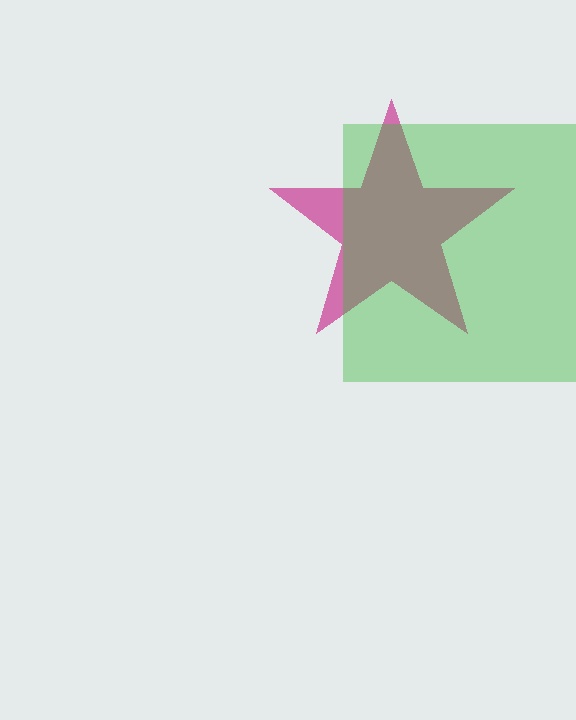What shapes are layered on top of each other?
The layered shapes are: a magenta star, a green square.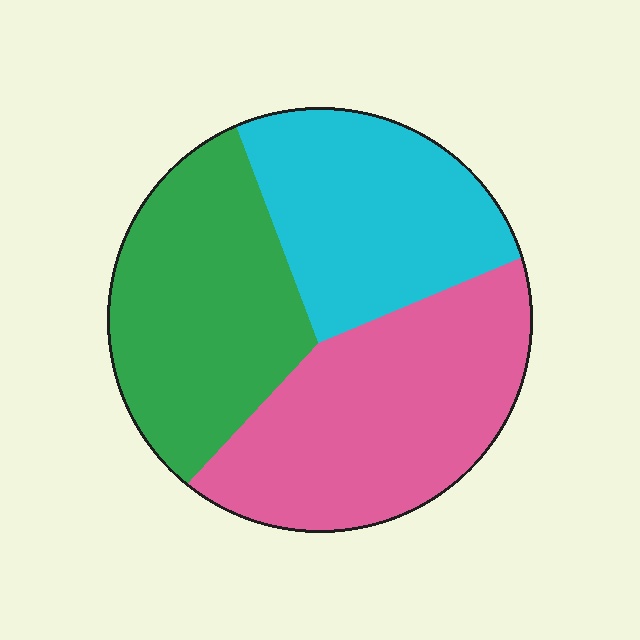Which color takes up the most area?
Pink, at roughly 40%.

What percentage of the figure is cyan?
Cyan takes up between a sixth and a third of the figure.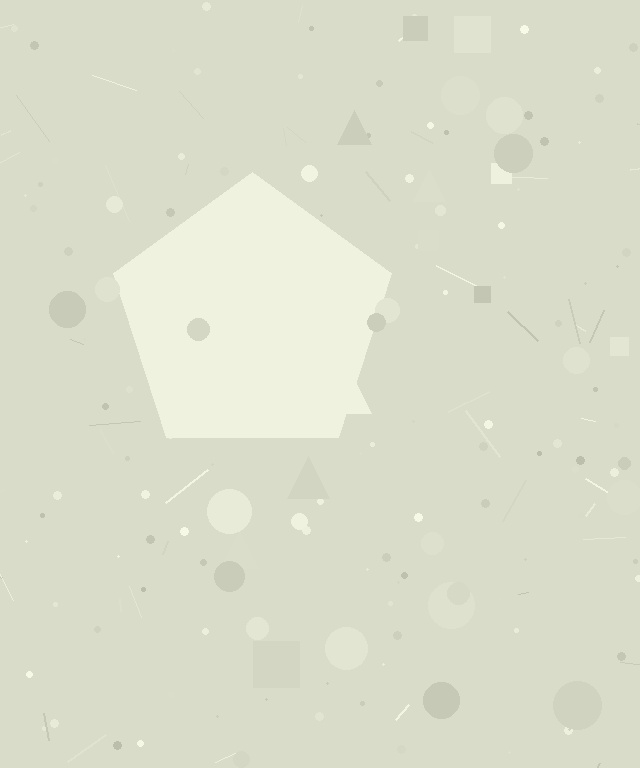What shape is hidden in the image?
A pentagon is hidden in the image.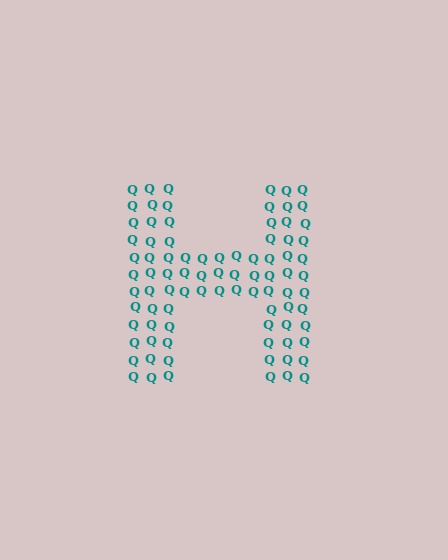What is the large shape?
The large shape is the letter H.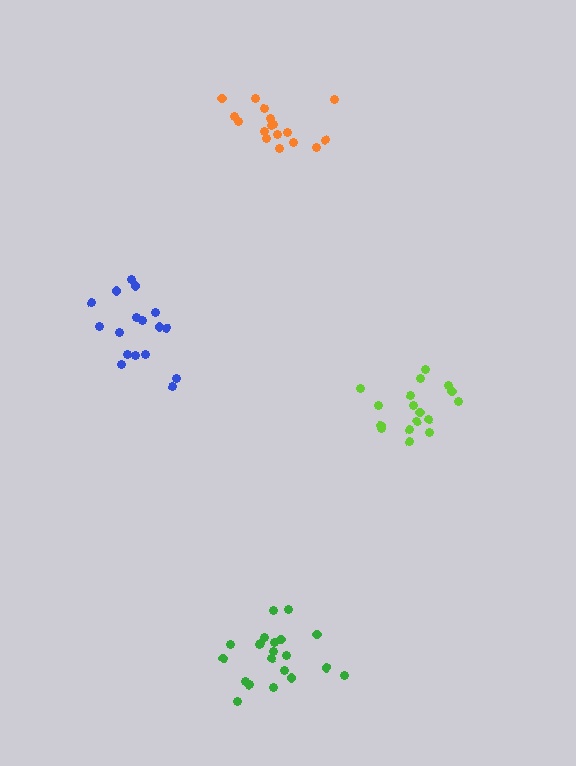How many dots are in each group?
Group 1: 17 dots, Group 2: 21 dots, Group 3: 17 dots, Group 4: 17 dots (72 total).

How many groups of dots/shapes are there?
There are 4 groups.